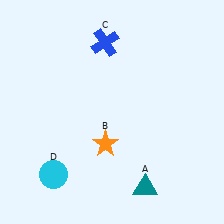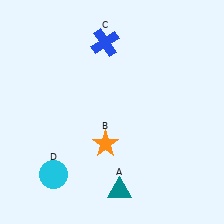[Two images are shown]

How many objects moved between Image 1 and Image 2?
1 object moved between the two images.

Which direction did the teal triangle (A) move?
The teal triangle (A) moved left.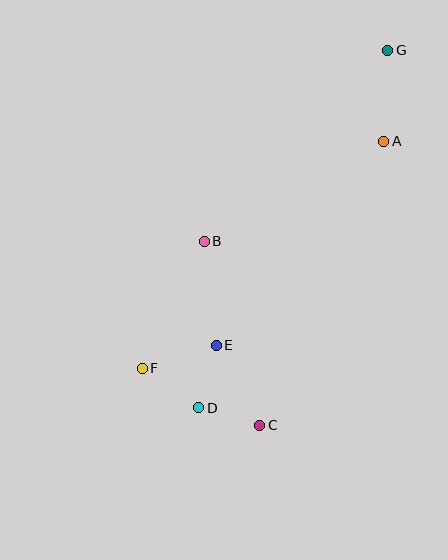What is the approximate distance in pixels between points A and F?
The distance between A and F is approximately 332 pixels.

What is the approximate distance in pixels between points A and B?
The distance between A and B is approximately 206 pixels.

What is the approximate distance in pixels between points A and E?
The distance between A and E is approximately 264 pixels.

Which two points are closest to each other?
Points C and D are closest to each other.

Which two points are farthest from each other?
Points D and G are farthest from each other.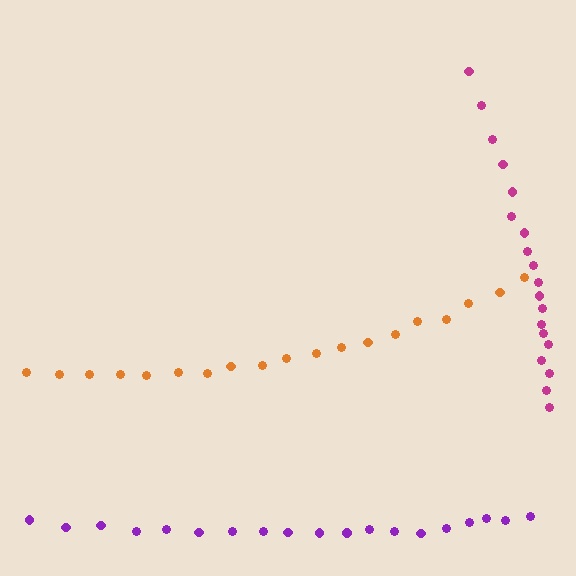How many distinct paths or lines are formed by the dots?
There are 3 distinct paths.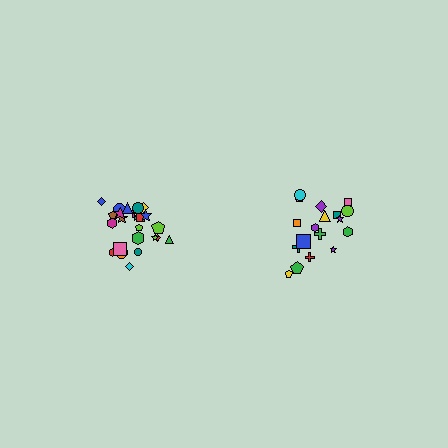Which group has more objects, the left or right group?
The left group.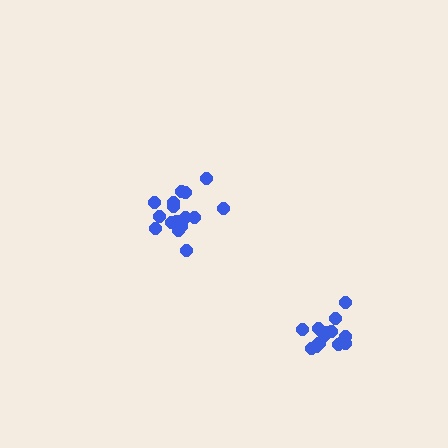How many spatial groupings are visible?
There are 2 spatial groupings.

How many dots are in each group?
Group 1: 19 dots, Group 2: 15 dots (34 total).